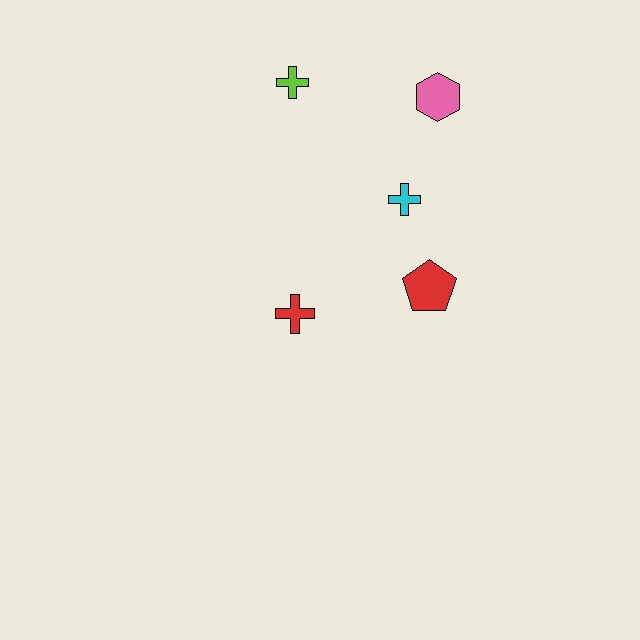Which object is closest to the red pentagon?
The cyan cross is closest to the red pentagon.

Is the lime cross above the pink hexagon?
Yes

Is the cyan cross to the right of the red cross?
Yes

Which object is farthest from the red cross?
The pink hexagon is farthest from the red cross.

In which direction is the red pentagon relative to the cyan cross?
The red pentagon is below the cyan cross.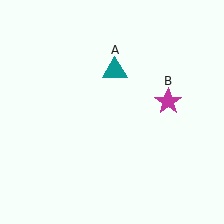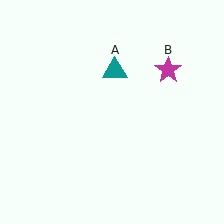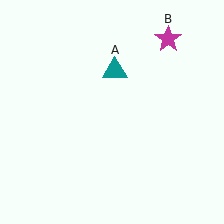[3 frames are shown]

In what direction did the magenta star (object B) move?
The magenta star (object B) moved up.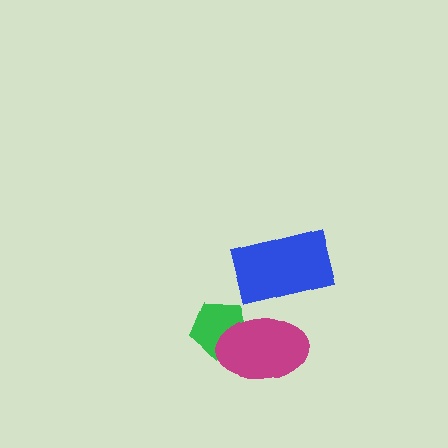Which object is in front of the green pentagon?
The magenta ellipse is in front of the green pentagon.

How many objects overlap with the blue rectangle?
0 objects overlap with the blue rectangle.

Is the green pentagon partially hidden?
Yes, it is partially covered by another shape.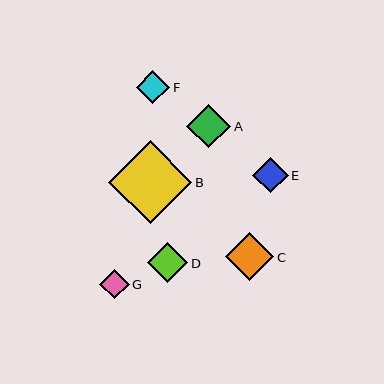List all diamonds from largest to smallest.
From largest to smallest: B, C, A, D, E, F, G.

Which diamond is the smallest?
Diamond G is the smallest with a size of approximately 30 pixels.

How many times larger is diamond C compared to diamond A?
Diamond C is approximately 1.1 times the size of diamond A.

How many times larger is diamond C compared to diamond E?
Diamond C is approximately 1.4 times the size of diamond E.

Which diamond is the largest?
Diamond B is the largest with a size of approximately 83 pixels.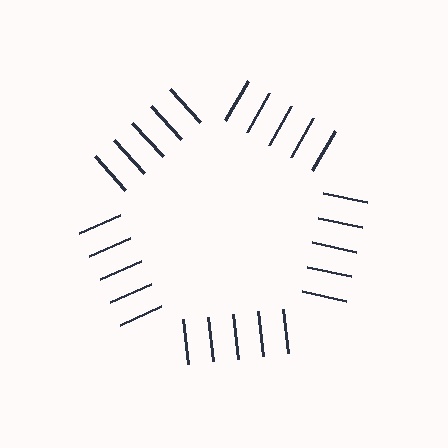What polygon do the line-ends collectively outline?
An illusory pentagon — the line segments terminate on its edges but no continuous stroke is drawn.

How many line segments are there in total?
25 — 5 along each of the 5 edges.